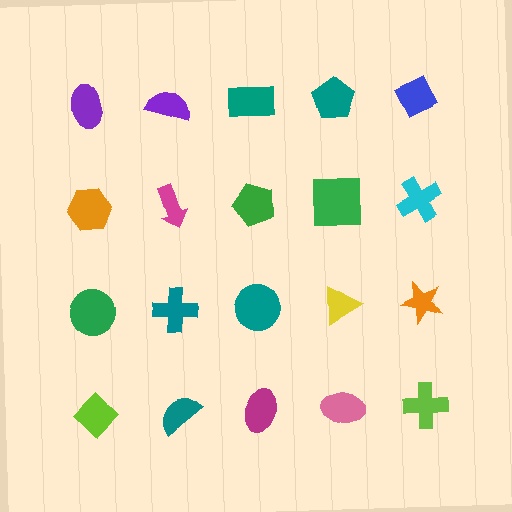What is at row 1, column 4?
A teal pentagon.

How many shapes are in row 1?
5 shapes.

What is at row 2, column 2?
A magenta arrow.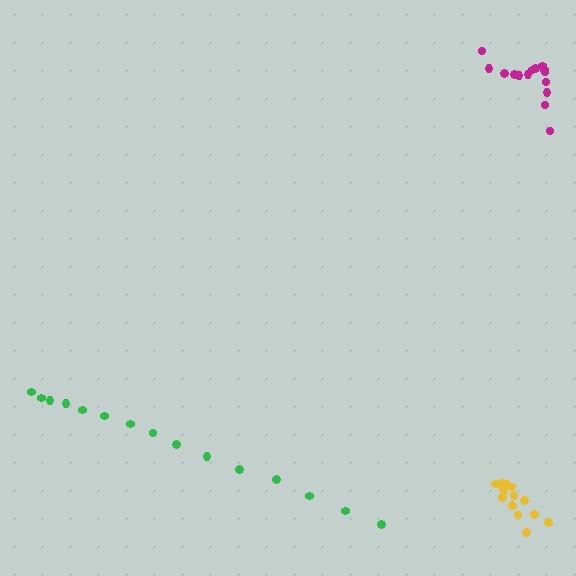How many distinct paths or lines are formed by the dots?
There are 3 distinct paths.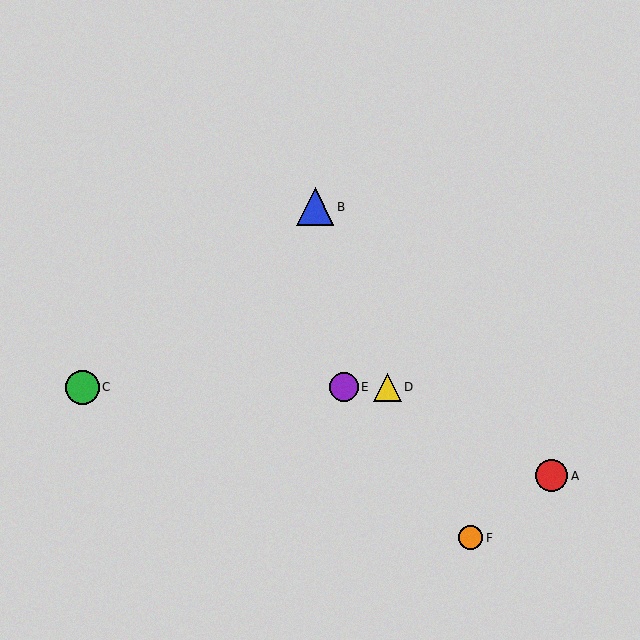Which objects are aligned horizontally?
Objects C, D, E are aligned horizontally.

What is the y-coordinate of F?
Object F is at y≈538.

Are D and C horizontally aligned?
Yes, both are at y≈387.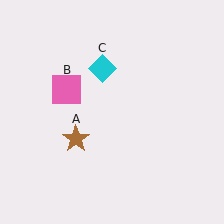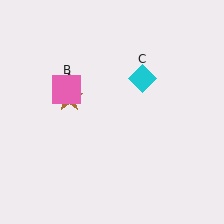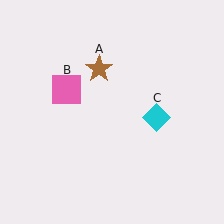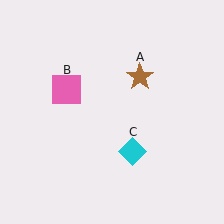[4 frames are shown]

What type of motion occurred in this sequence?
The brown star (object A), cyan diamond (object C) rotated clockwise around the center of the scene.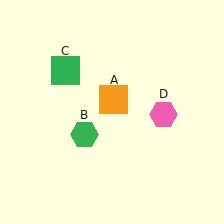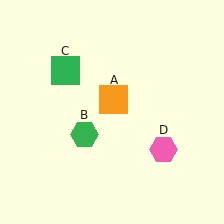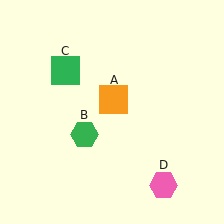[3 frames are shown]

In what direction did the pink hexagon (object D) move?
The pink hexagon (object D) moved down.